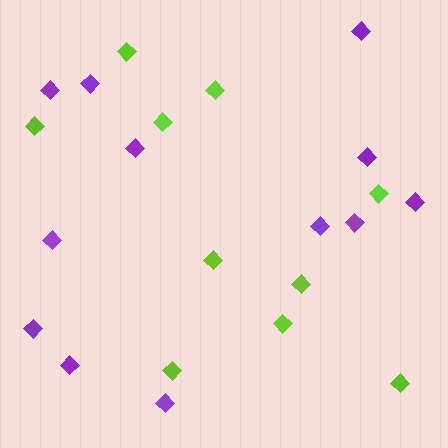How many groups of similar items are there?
There are 2 groups: one group of lime diamonds (10) and one group of purple diamonds (12).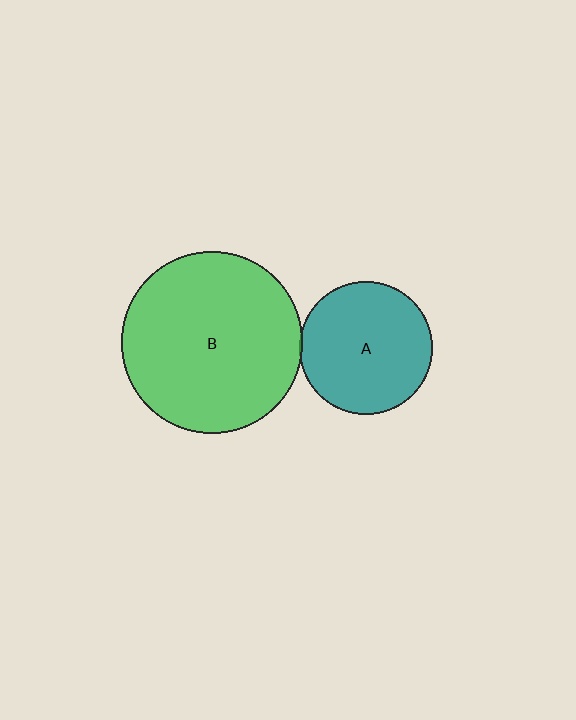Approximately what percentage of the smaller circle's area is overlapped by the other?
Approximately 5%.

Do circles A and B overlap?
Yes.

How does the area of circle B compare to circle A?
Approximately 1.9 times.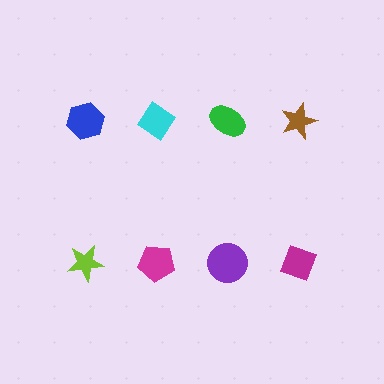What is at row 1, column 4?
A brown star.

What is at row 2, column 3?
A purple circle.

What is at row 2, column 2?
A magenta pentagon.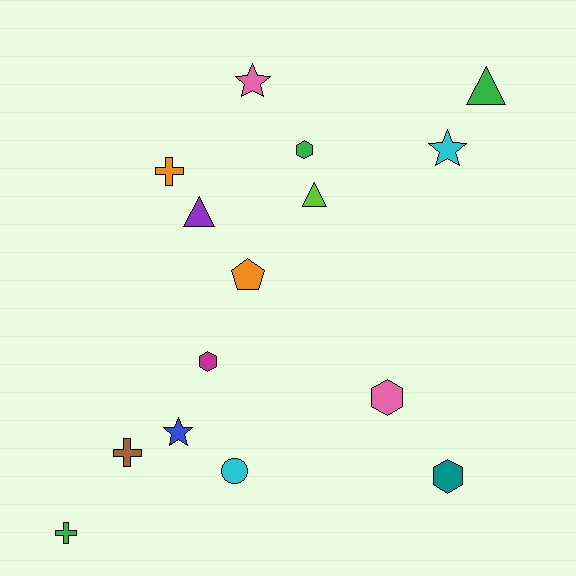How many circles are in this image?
There is 1 circle.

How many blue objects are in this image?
There is 1 blue object.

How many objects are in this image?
There are 15 objects.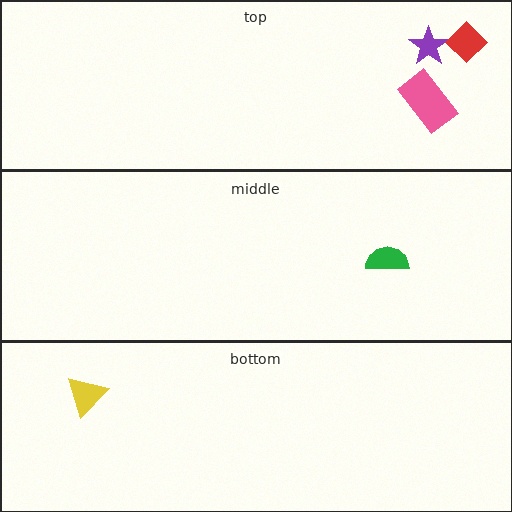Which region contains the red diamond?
The top region.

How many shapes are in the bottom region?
1.